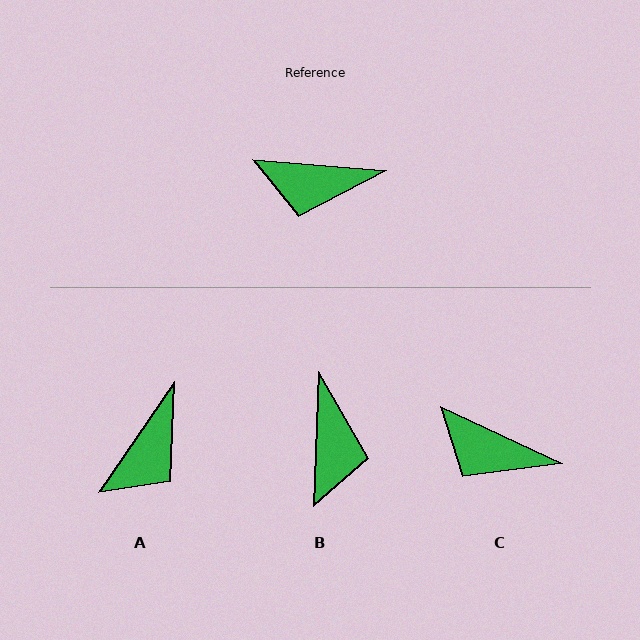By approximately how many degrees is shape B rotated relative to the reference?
Approximately 92 degrees counter-clockwise.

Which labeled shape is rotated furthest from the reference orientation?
B, about 92 degrees away.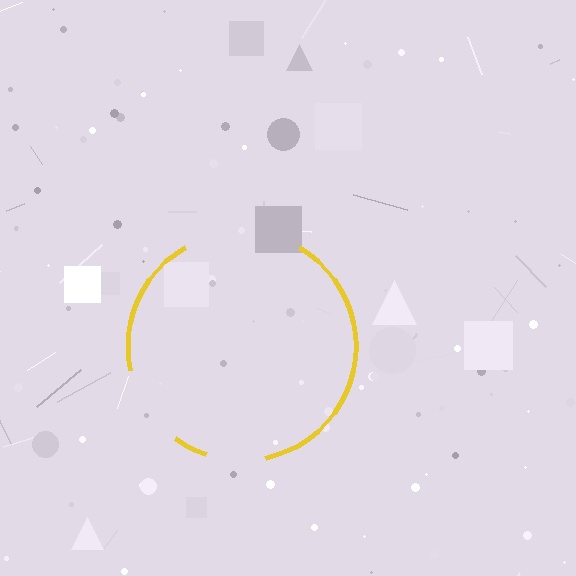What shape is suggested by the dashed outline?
The dashed outline suggests a circle.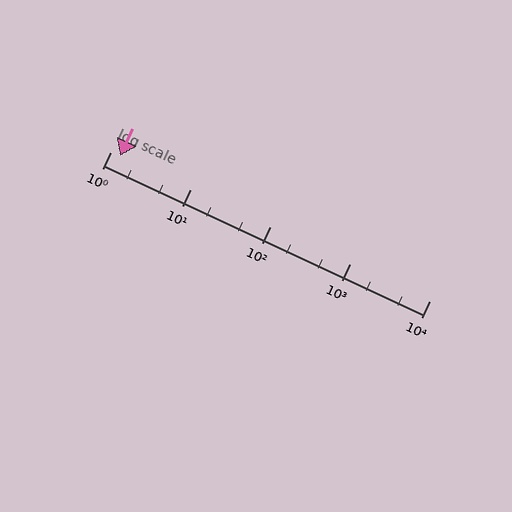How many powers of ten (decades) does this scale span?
The scale spans 4 decades, from 1 to 10000.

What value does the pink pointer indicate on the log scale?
The pointer indicates approximately 1.3.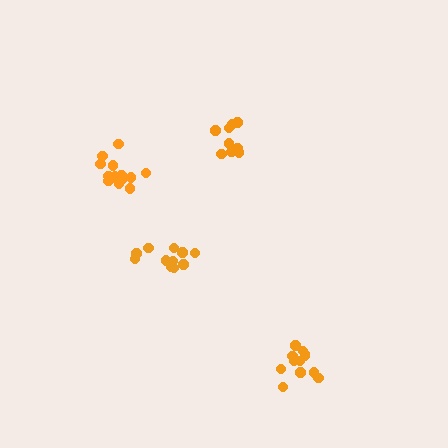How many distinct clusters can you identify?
There are 4 distinct clusters.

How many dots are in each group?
Group 1: 13 dots, Group 2: 11 dots, Group 3: 9 dots, Group 4: 13 dots (46 total).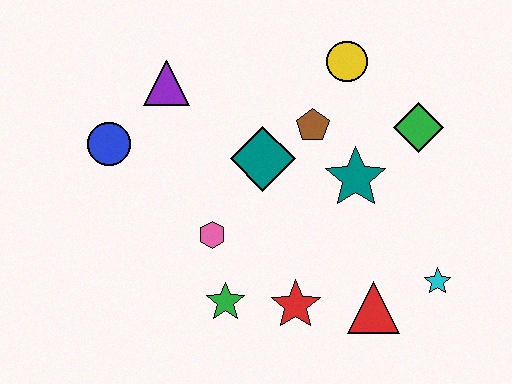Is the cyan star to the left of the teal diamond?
No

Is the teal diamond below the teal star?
No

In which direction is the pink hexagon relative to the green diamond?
The pink hexagon is to the left of the green diamond.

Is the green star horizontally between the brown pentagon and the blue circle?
Yes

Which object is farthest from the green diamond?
The blue circle is farthest from the green diamond.